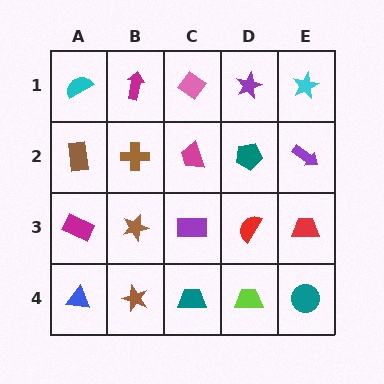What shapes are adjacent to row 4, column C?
A purple rectangle (row 3, column C), a brown star (row 4, column B), a lime trapezoid (row 4, column D).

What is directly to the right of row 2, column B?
A magenta trapezoid.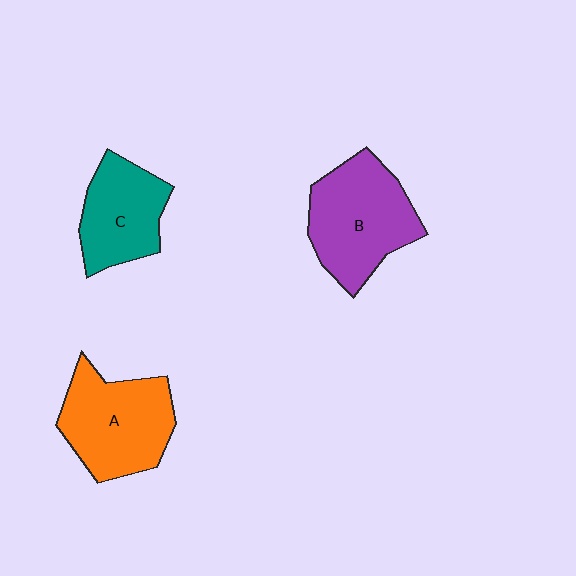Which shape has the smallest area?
Shape C (teal).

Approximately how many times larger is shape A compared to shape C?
Approximately 1.3 times.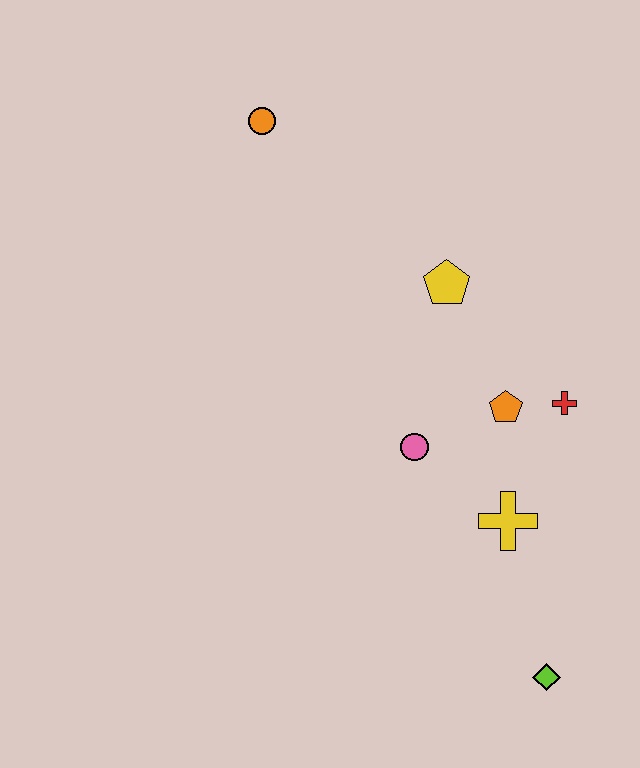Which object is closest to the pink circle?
The orange pentagon is closest to the pink circle.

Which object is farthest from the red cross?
The orange circle is farthest from the red cross.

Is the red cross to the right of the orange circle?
Yes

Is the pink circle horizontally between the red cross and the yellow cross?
No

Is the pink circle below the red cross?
Yes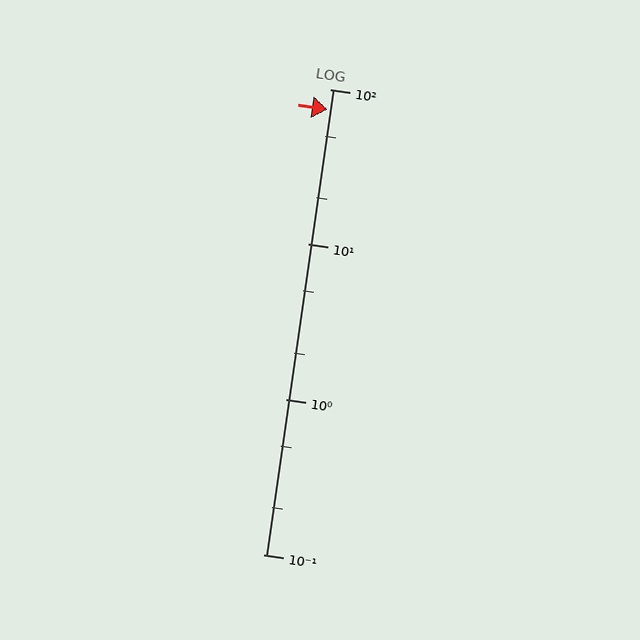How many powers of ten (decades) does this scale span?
The scale spans 3 decades, from 0.1 to 100.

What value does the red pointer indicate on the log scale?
The pointer indicates approximately 74.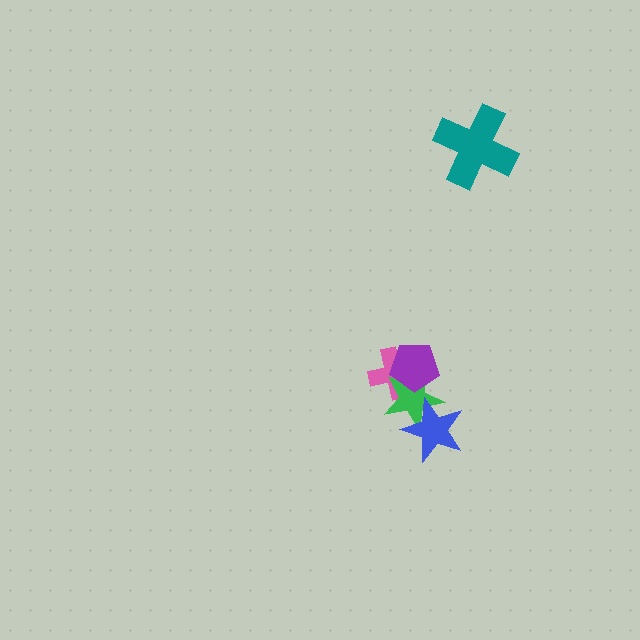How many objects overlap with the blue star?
1 object overlaps with the blue star.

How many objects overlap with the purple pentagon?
2 objects overlap with the purple pentagon.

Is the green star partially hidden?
Yes, it is partially covered by another shape.